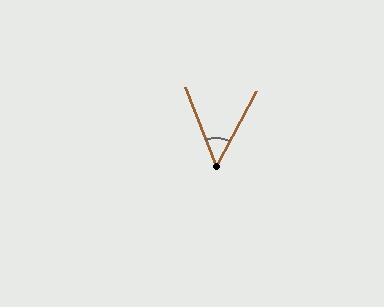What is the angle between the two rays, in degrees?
Approximately 49 degrees.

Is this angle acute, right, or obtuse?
It is acute.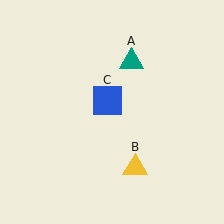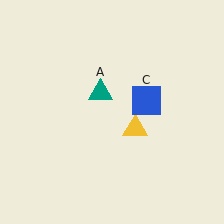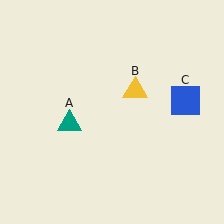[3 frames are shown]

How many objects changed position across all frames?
3 objects changed position: teal triangle (object A), yellow triangle (object B), blue square (object C).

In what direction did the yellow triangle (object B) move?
The yellow triangle (object B) moved up.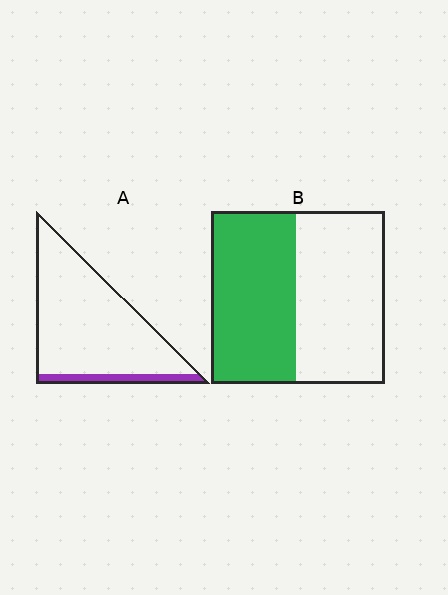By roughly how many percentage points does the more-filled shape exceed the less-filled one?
By roughly 40 percentage points (B over A).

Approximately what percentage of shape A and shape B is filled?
A is approximately 10% and B is approximately 50%.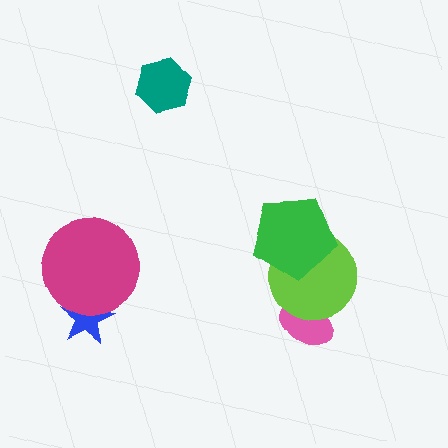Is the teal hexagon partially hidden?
No, no other shape covers it.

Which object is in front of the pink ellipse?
The lime circle is in front of the pink ellipse.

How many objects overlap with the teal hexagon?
0 objects overlap with the teal hexagon.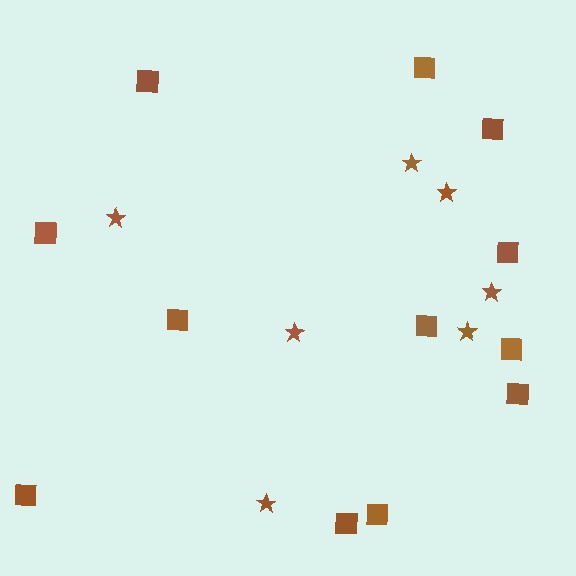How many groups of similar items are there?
There are 2 groups: one group of squares (12) and one group of stars (7).